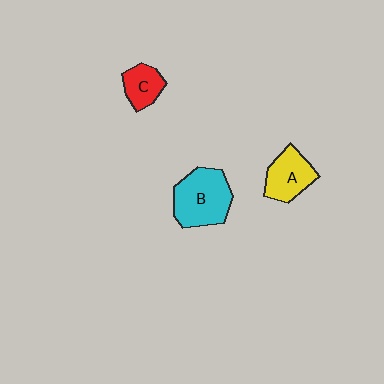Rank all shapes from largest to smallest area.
From largest to smallest: B (cyan), A (yellow), C (red).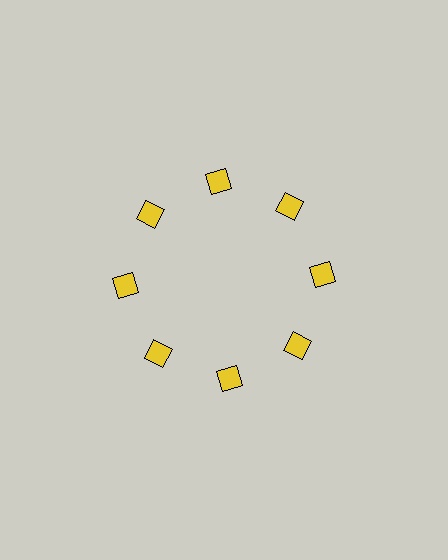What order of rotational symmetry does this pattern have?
This pattern has 8-fold rotational symmetry.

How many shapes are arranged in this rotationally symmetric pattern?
There are 8 shapes, arranged in 8 groups of 1.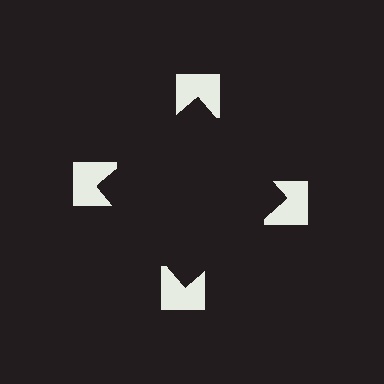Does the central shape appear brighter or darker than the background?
It typically appears slightly darker than the background, even though no actual brightness change is drawn.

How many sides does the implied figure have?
4 sides.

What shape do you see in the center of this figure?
An illusory square — its edges are inferred from the aligned wedge cuts in the notched squares, not physically drawn.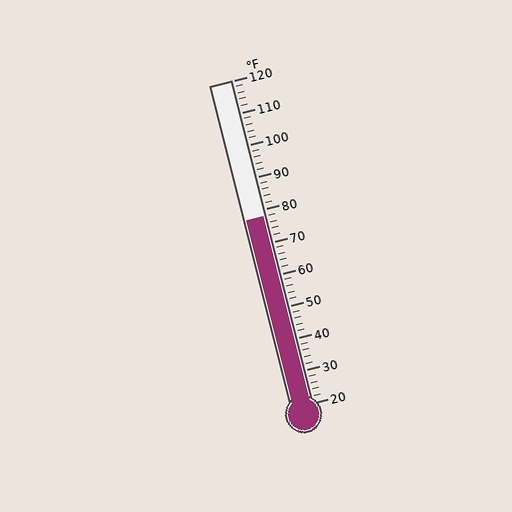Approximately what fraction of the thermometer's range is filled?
The thermometer is filled to approximately 60% of its range.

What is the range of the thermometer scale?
The thermometer scale ranges from 20°F to 120°F.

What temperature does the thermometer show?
The thermometer shows approximately 78°F.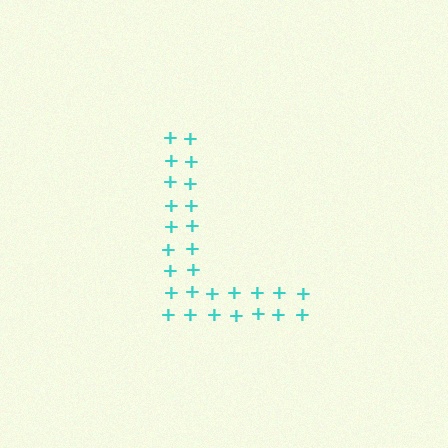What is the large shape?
The large shape is the letter L.